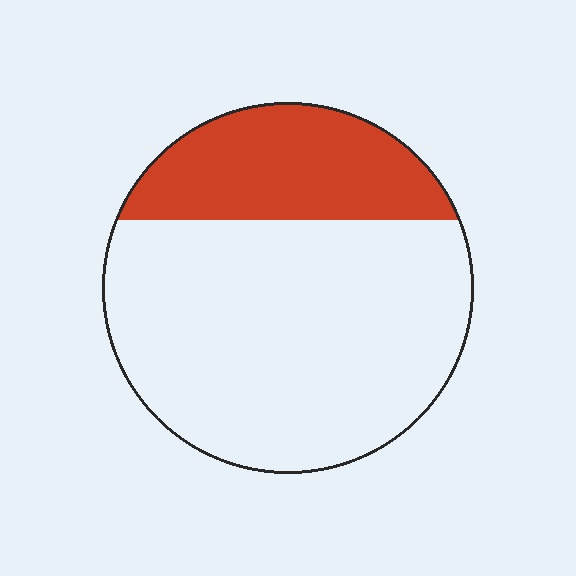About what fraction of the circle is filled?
About one quarter (1/4).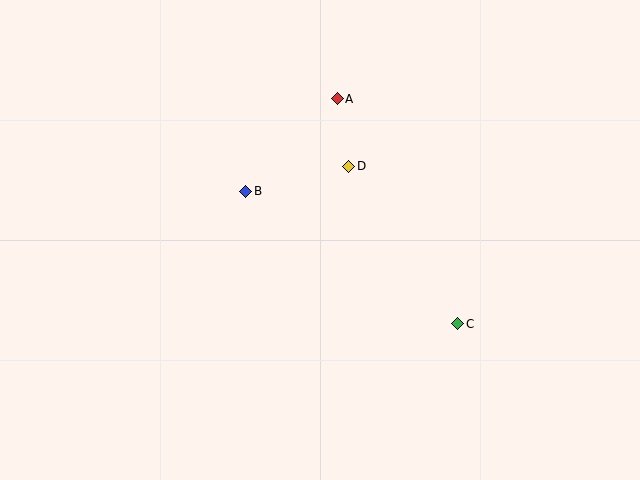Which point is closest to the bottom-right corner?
Point C is closest to the bottom-right corner.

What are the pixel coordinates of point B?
Point B is at (246, 191).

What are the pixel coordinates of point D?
Point D is at (349, 166).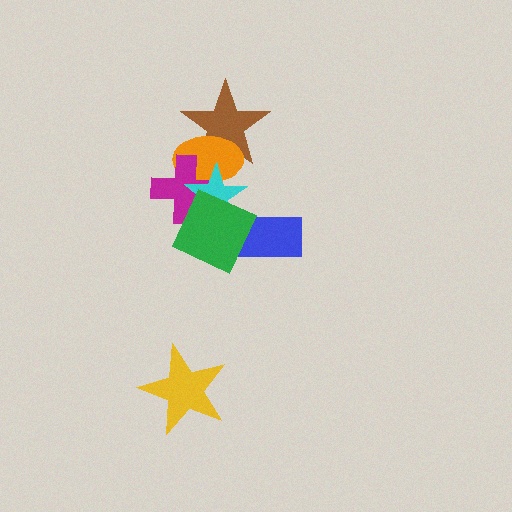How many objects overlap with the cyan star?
4 objects overlap with the cyan star.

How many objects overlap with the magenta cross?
3 objects overlap with the magenta cross.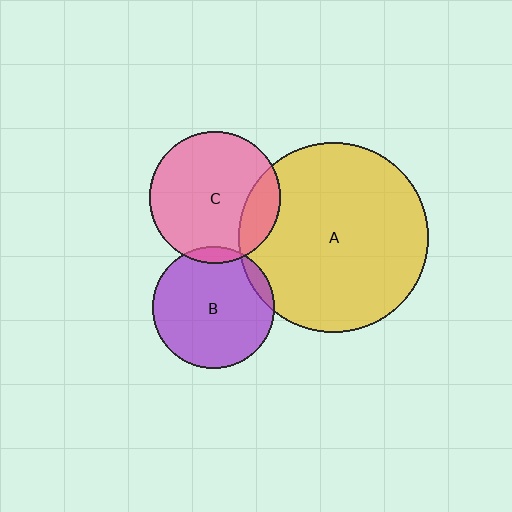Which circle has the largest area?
Circle A (yellow).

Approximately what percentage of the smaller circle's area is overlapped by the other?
Approximately 5%.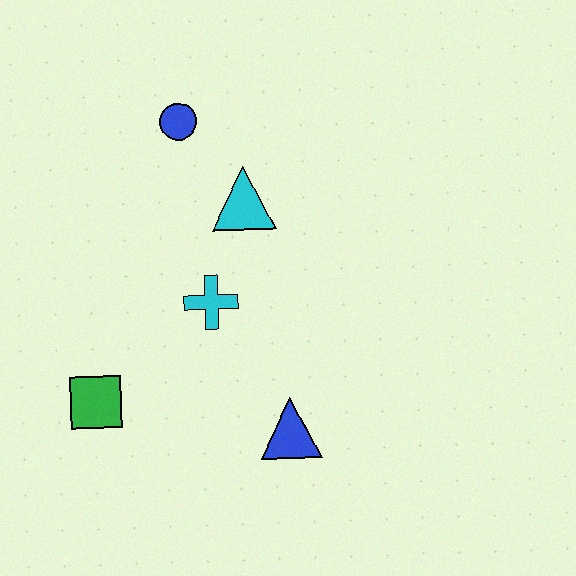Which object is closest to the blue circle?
The cyan triangle is closest to the blue circle.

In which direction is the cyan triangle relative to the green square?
The cyan triangle is above the green square.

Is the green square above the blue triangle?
Yes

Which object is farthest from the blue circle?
The blue triangle is farthest from the blue circle.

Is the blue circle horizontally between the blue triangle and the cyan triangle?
No